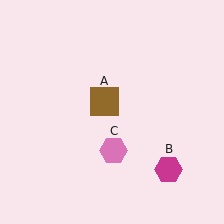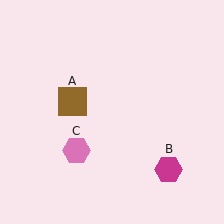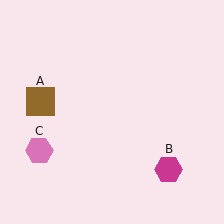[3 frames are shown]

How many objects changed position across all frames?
2 objects changed position: brown square (object A), pink hexagon (object C).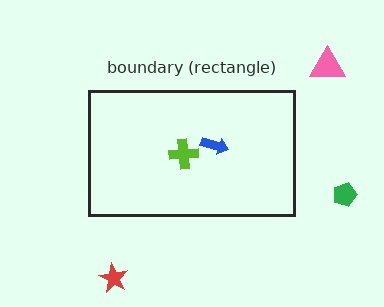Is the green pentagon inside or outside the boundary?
Outside.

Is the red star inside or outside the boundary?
Outside.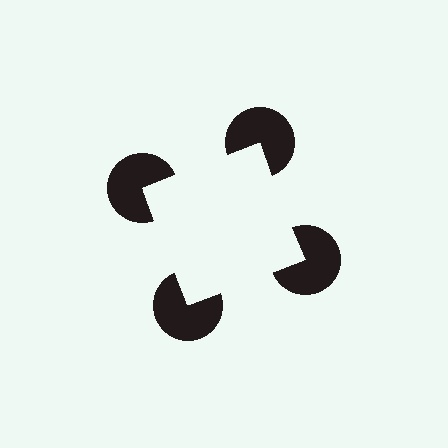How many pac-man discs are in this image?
There are 4 — one at each vertex of the illusory square.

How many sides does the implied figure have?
4 sides.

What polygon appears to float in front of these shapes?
An illusory square — its edges are inferred from the aligned wedge cuts in the pac-man discs, not physically drawn.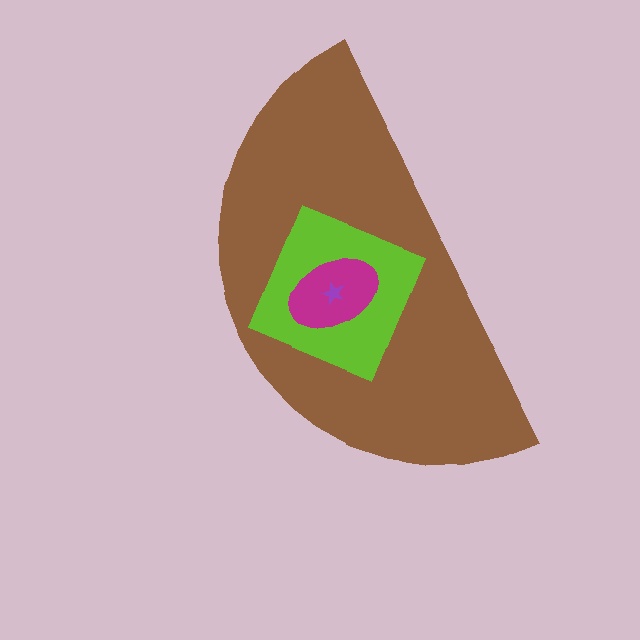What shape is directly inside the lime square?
The magenta ellipse.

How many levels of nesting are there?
4.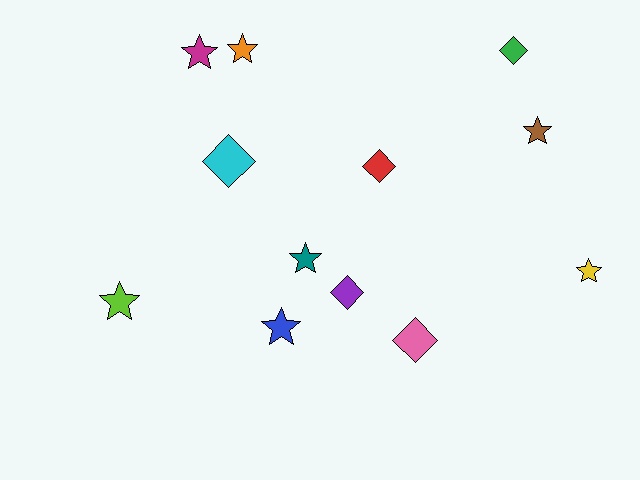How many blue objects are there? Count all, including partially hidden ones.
There is 1 blue object.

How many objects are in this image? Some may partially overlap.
There are 12 objects.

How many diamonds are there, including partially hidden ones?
There are 5 diamonds.